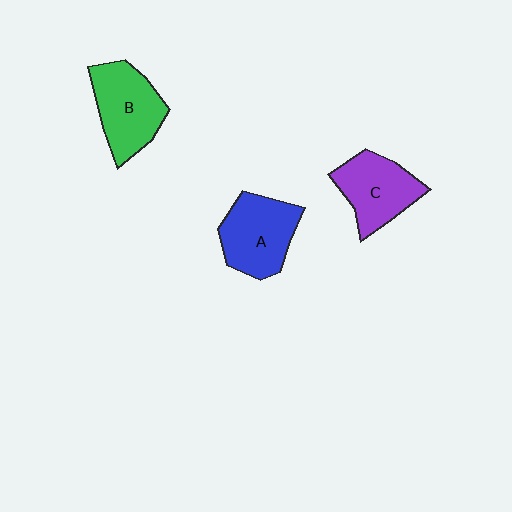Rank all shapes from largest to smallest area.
From largest to smallest: B (green), A (blue), C (purple).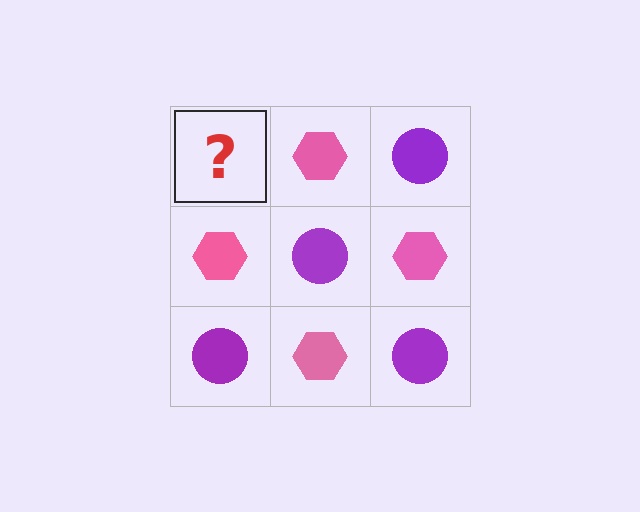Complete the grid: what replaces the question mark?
The question mark should be replaced with a purple circle.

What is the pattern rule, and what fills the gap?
The rule is that it alternates purple circle and pink hexagon in a checkerboard pattern. The gap should be filled with a purple circle.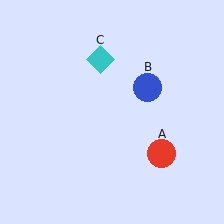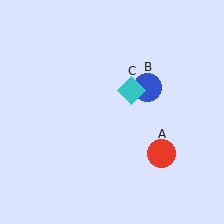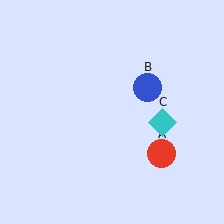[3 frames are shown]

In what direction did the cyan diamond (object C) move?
The cyan diamond (object C) moved down and to the right.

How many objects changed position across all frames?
1 object changed position: cyan diamond (object C).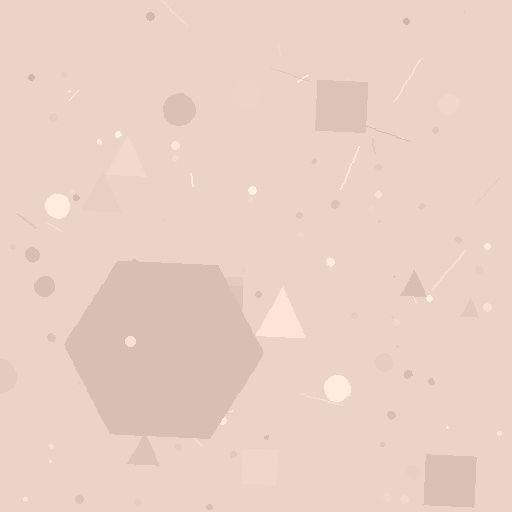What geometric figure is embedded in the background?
A hexagon is embedded in the background.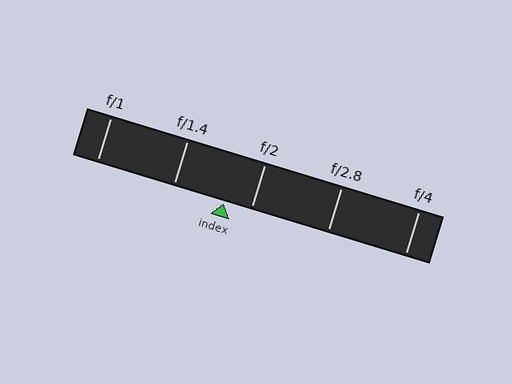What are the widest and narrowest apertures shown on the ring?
The widest aperture shown is f/1 and the narrowest is f/4.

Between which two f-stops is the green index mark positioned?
The index mark is between f/1.4 and f/2.